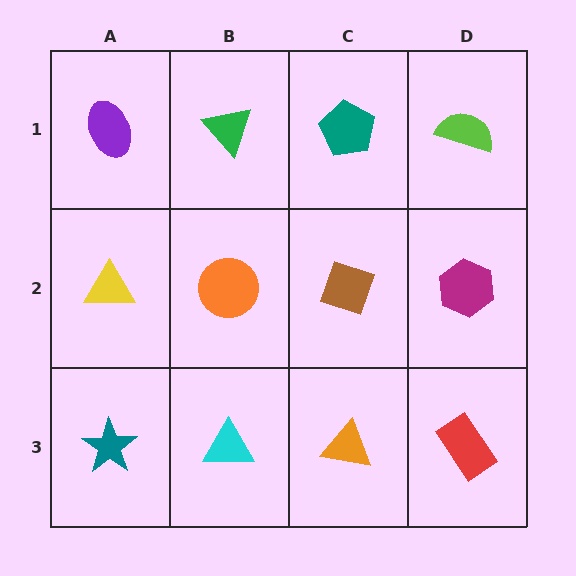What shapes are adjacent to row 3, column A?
A yellow triangle (row 2, column A), a cyan triangle (row 3, column B).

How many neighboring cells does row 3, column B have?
3.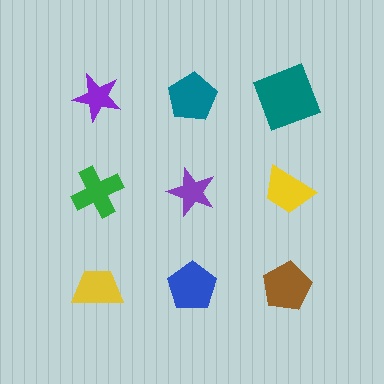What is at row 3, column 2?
A blue pentagon.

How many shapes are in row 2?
3 shapes.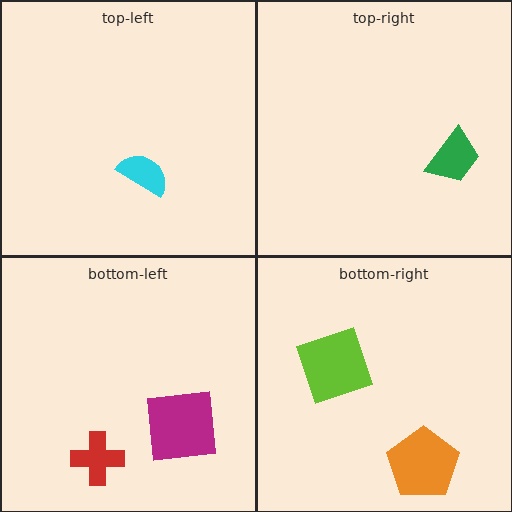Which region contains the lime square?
The bottom-right region.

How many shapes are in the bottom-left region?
2.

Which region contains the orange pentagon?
The bottom-right region.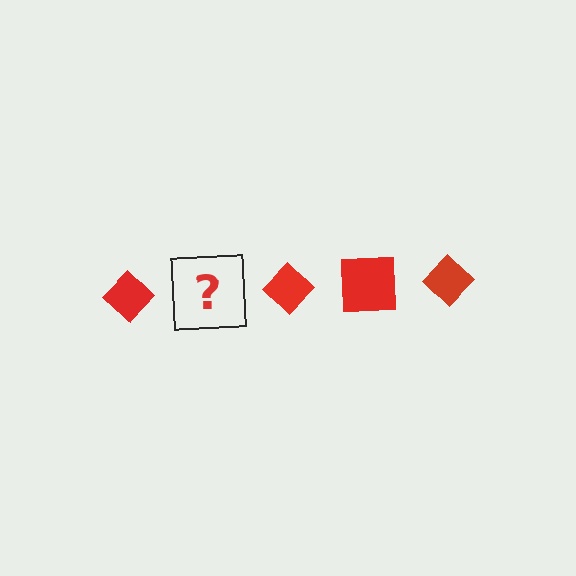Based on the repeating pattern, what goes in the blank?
The blank should be a red square.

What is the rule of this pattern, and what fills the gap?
The rule is that the pattern cycles through diamond, square shapes in red. The gap should be filled with a red square.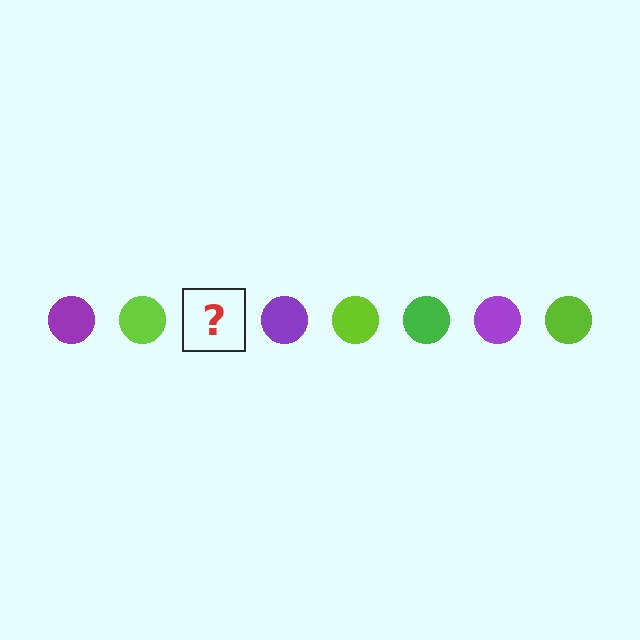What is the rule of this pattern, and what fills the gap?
The rule is that the pattern cycles through purple, lime, green circles. The gap should be filled with a green circle.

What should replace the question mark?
The question mark should be replaced with a green circle.